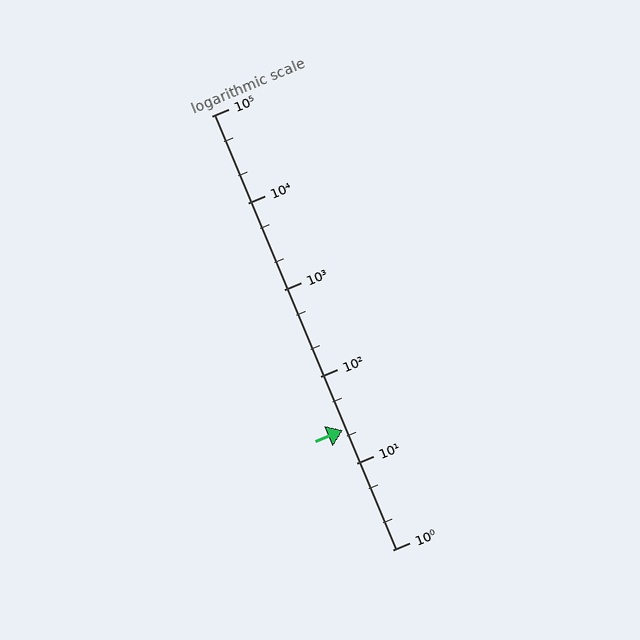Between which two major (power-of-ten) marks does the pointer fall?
The pointer is between 10 and 100.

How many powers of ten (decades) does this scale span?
The scale spans 5 decades, from 1 to 100000.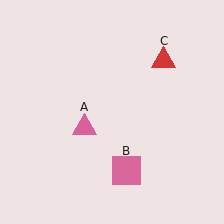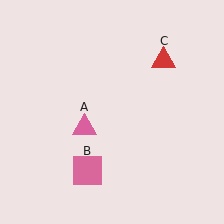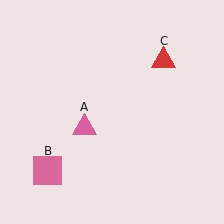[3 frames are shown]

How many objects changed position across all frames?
1 object changed position: pink square (object B).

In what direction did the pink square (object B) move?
The pink square (object B) moved left.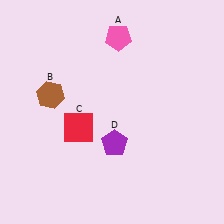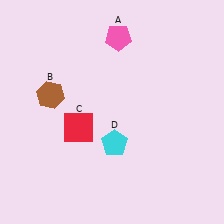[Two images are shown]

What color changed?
The pentagon (D) changed from purple in Image 1 to cyan in Image 2.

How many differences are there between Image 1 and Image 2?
There is 1 difference between the two images.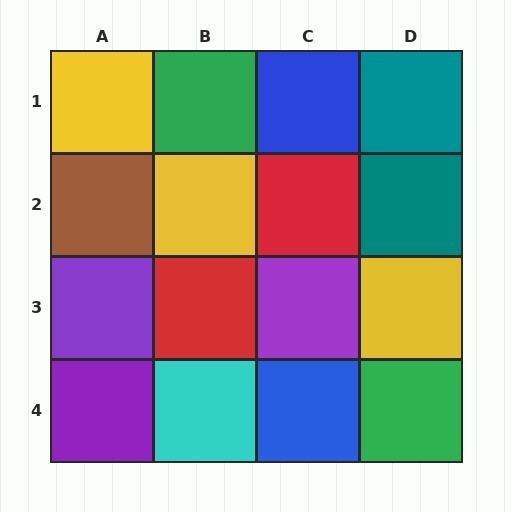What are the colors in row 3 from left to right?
Purple, red, purple, yellow.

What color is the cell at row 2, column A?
Brown.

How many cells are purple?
3 cells are purple.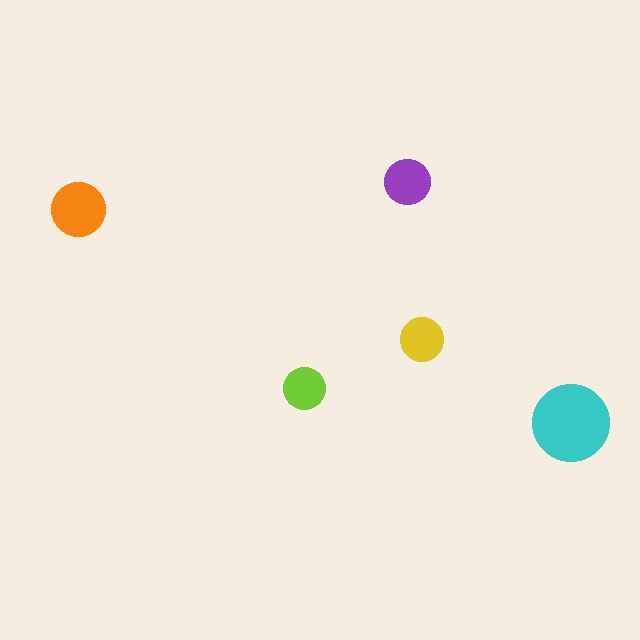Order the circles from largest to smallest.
the cyan one, the orange one, the purple one, the yellow one, the lime one.